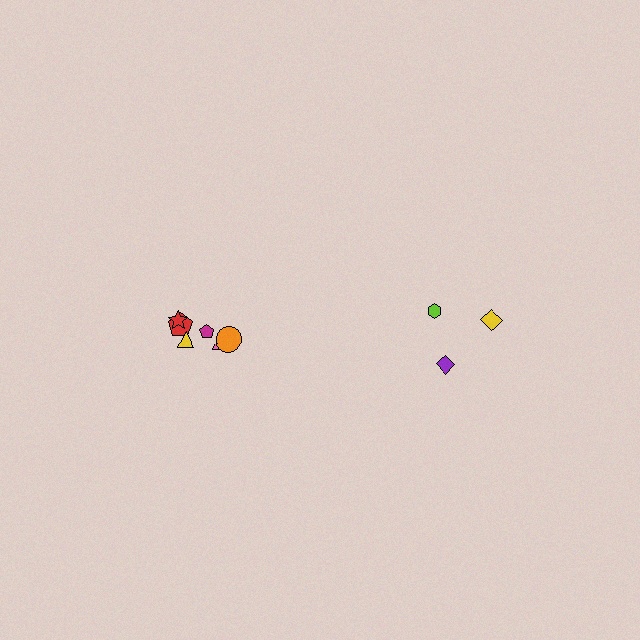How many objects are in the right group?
There are 3 objects.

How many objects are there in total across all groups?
There are 9 objects.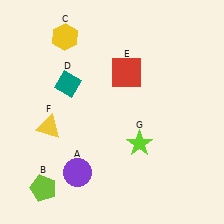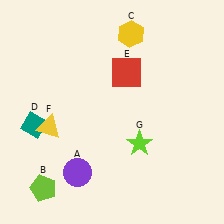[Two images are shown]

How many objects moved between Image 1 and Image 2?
2 objects moved between the two images.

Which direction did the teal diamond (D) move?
The teal diamond (D) moved down.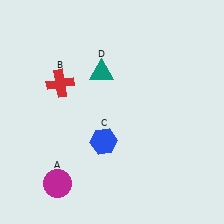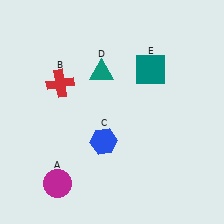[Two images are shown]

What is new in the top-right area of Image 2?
A teal square (E) was added in the top-right area of Image 2.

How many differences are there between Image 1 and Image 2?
There is 1 difference between the two images.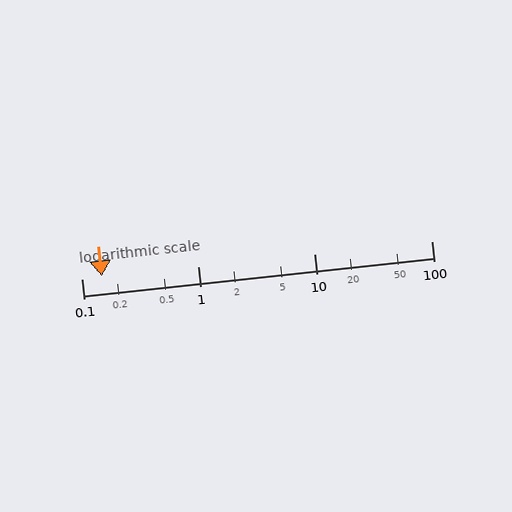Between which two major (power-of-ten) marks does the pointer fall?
The pointer is between 0.1 and 1.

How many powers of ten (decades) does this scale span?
The scale spans 3 decades, from 0.1 to 100.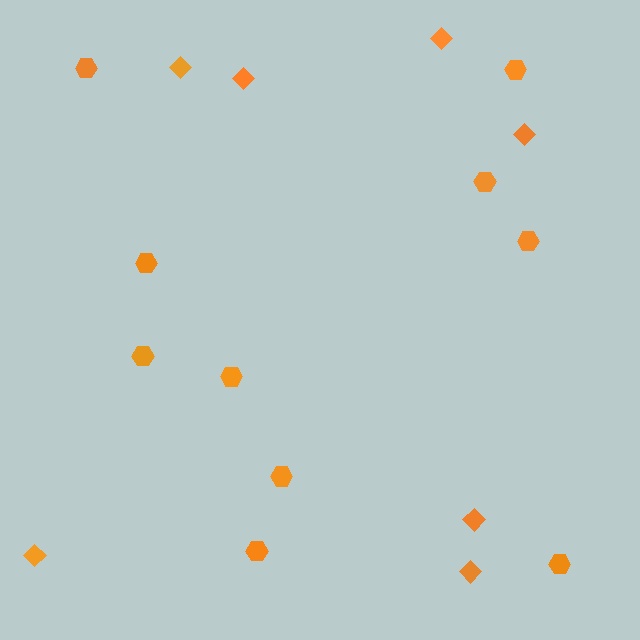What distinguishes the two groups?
There are 2 groups: one group of hexagons (10) and one group of diamonds (7).